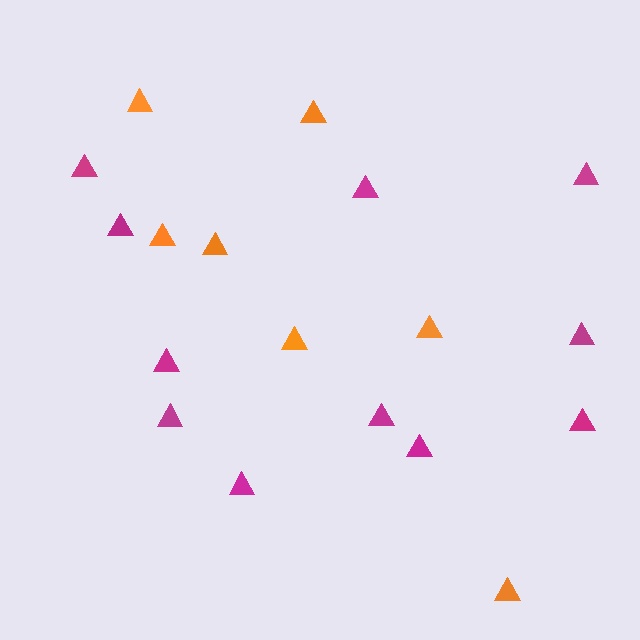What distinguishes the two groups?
There are 2 groups: one group of orange triangles (7) and one group of magenta triangles (11).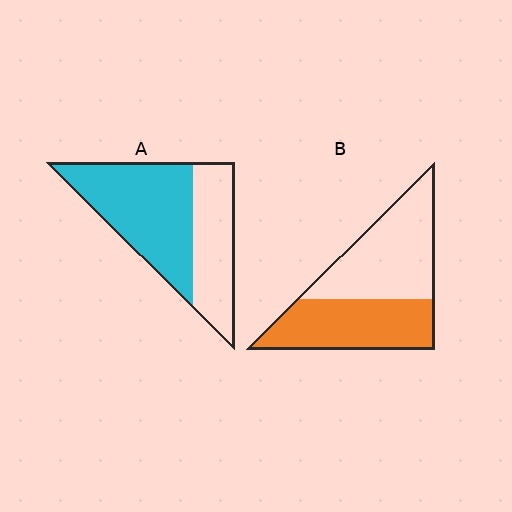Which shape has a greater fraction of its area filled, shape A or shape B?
Shape A.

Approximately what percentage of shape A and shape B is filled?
A is approximately 60% and B is approximately 45%.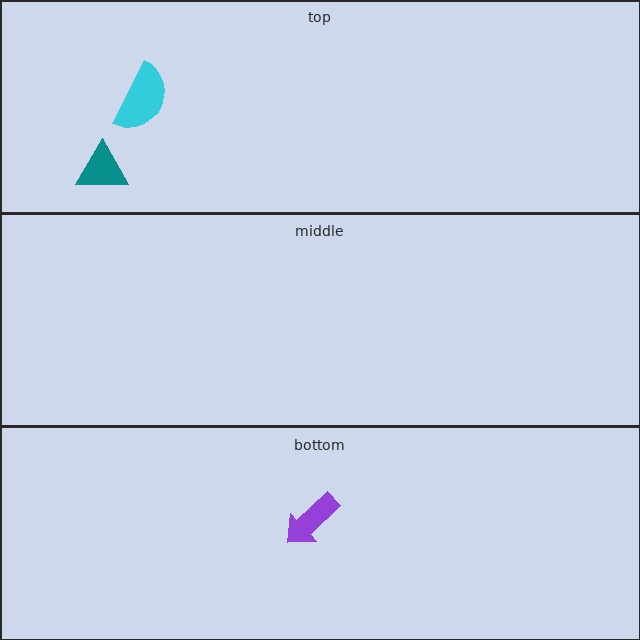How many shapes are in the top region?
2.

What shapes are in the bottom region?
The purple arrow.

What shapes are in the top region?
The teal triangle, the cyan semicircle.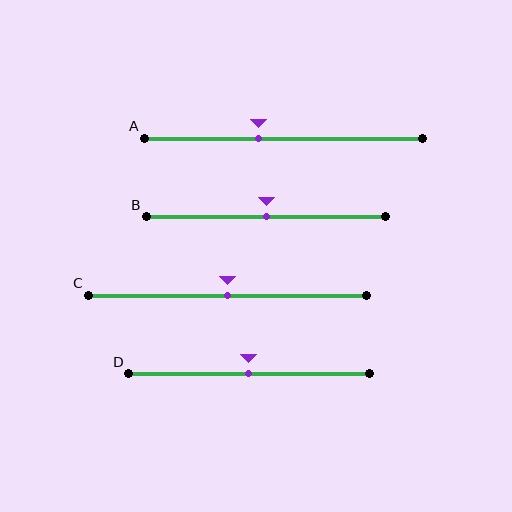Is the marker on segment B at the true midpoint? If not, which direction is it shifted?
Yes, the marker on segment B is at the true midpoint.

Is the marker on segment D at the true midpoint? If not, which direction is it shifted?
Yes, the marker on segment D is at the true midpoint.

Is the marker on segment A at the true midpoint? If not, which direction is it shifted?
No, the marker on segment A is shifted to the left by about 9% of the segment length.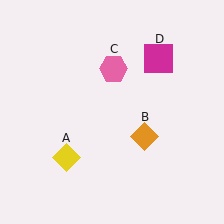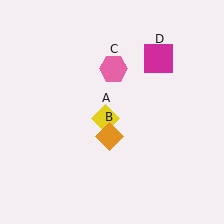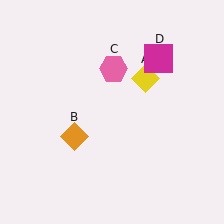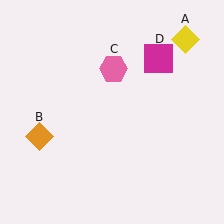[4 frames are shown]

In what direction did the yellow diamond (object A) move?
The yellow diamond (object A) moved up and to the right.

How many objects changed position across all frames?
2 objects changed position: yellow diamond (object A), orange diamond (object B).